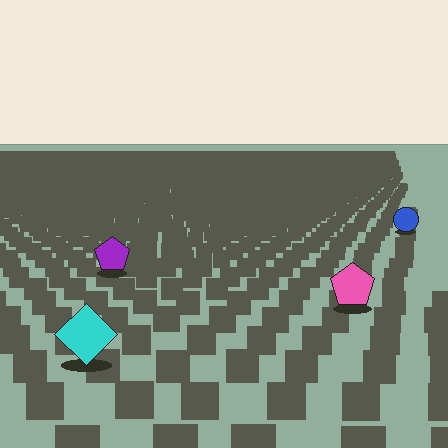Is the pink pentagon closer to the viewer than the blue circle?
Yes. The pink pentagon is closer — you can tell from the texture gradient: the ground texture is coarser near it.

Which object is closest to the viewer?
The cyan diamond is closest. The texture marks near it are larger and more spread out.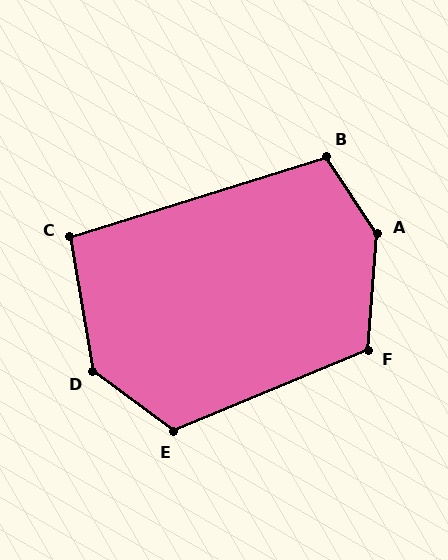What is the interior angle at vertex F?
Approximately 117 degrees (obtuse).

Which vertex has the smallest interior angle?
C, at approximately 98 degrees.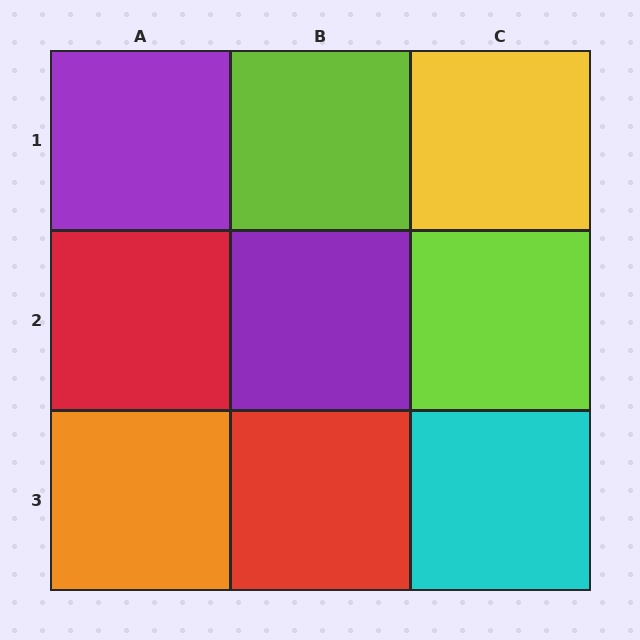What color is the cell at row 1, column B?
Lime.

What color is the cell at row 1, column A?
Purple.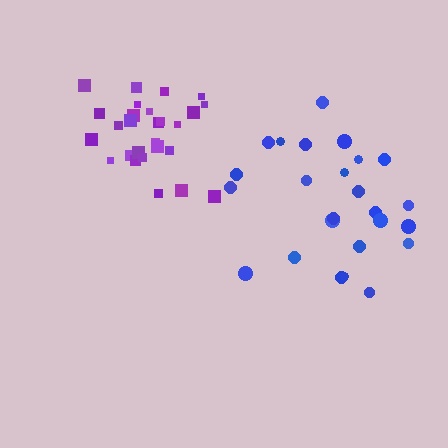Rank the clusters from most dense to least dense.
purple, blue.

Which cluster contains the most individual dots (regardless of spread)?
Purple (27).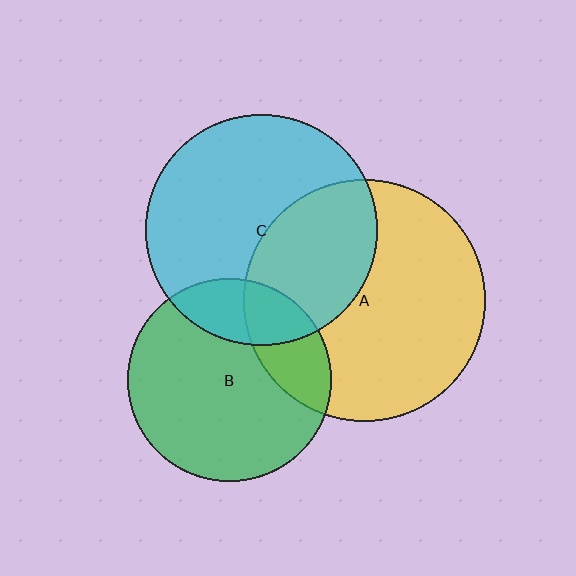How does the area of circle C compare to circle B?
Approximately 1.3 times.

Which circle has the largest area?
Circle A (yellow).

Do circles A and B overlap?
Yes.